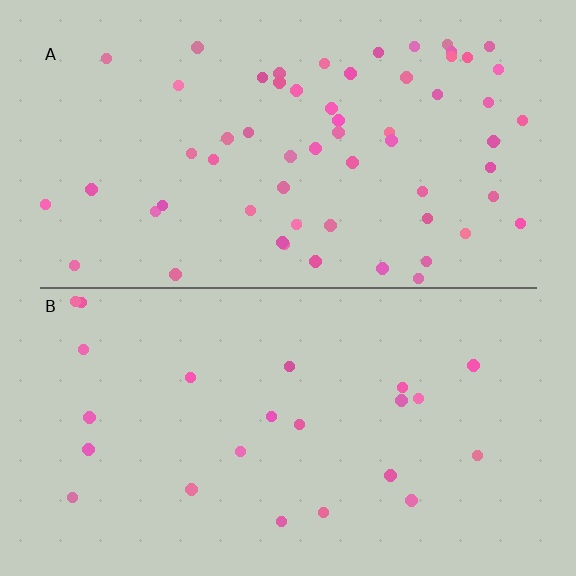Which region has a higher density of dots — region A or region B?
A (the top).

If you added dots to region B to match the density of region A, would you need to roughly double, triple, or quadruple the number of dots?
Approximately triple.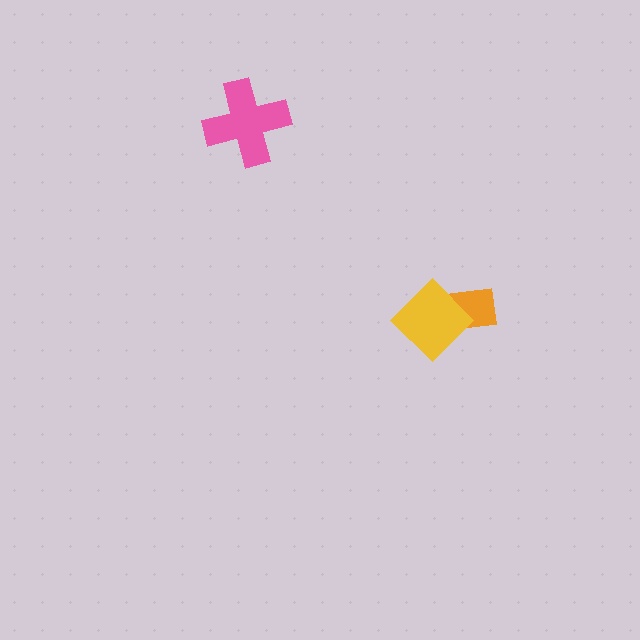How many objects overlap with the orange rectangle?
1 object overlaps with the orange rectangle.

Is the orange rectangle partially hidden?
Yes, it is partially covered by another shape.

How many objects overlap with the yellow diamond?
1 object overlaps with the yellow diamond.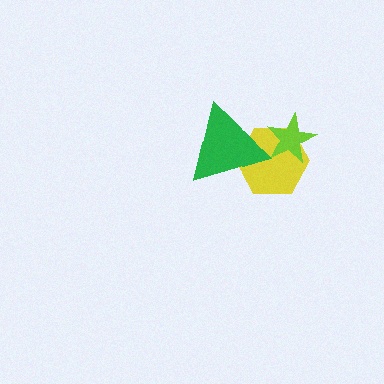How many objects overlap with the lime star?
2 objects overlap with the lime star.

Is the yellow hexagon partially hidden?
Yes, it is partially covered by another shape.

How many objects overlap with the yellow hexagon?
2 objects overlap with the yellow hexagon.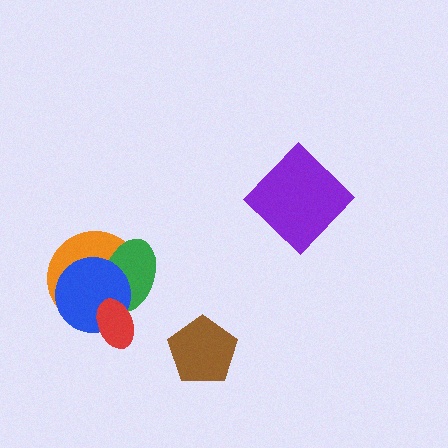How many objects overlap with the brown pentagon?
0 objects overlap with the brown pentagon.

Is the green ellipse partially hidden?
Yes, it is partially covered by another shape.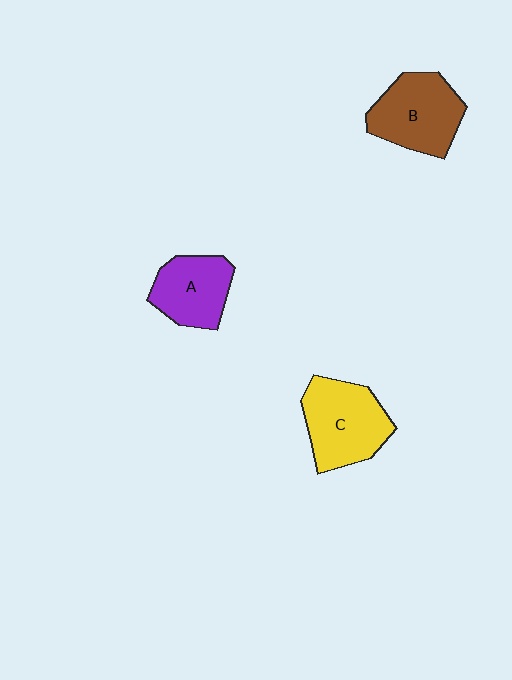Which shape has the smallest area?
Shape A (purple).